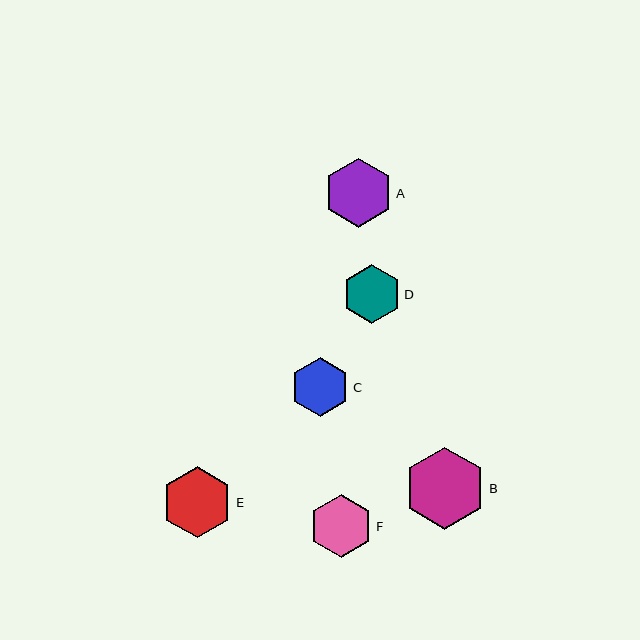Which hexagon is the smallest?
Hexagon C is the smallest with a size of approximately 59 pixels.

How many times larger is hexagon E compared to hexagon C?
Hexagon E is approximately 1.2 times the size of hexagon C.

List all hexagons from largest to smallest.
From largest to smallest: B, E, A, F, D, C.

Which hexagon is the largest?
Hexagon B is the largest with a size of approximately 82 pixels.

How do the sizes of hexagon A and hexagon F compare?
Hexagon A and hexagon F are approximately the same size.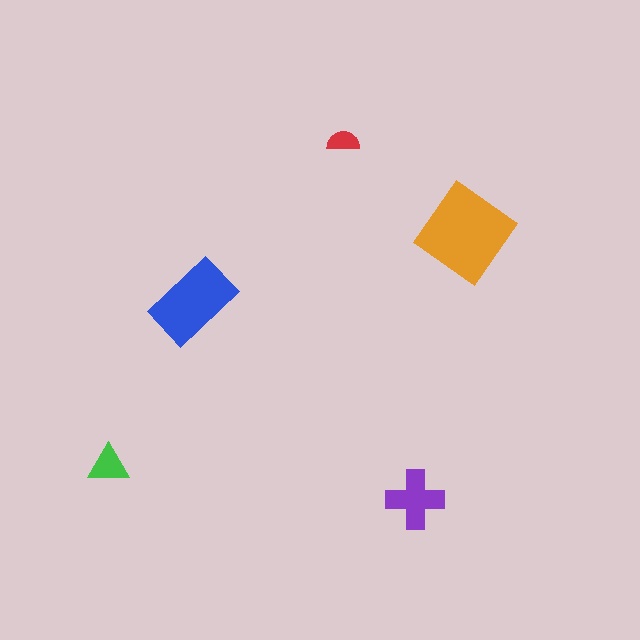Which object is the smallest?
The red semicircle.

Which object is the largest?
The orange diamond.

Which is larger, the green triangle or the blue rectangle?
The blue rectangle.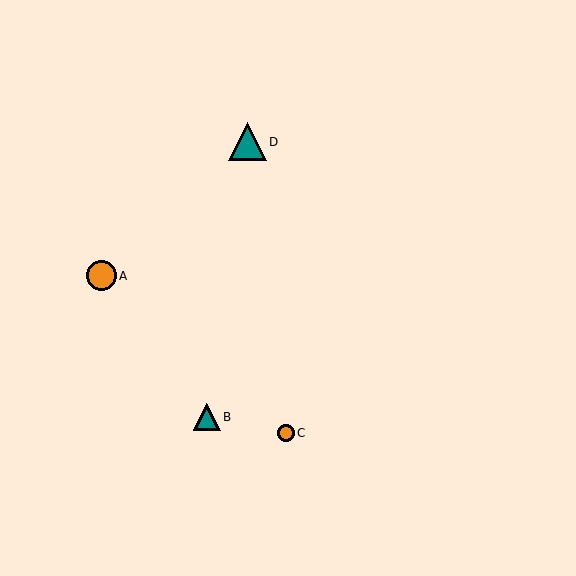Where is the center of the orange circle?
The center of the orange circle is at (101, 276).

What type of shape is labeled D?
Shape D is a teal triangle.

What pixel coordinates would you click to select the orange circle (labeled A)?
Click at (101, 276) to select the orange circle A.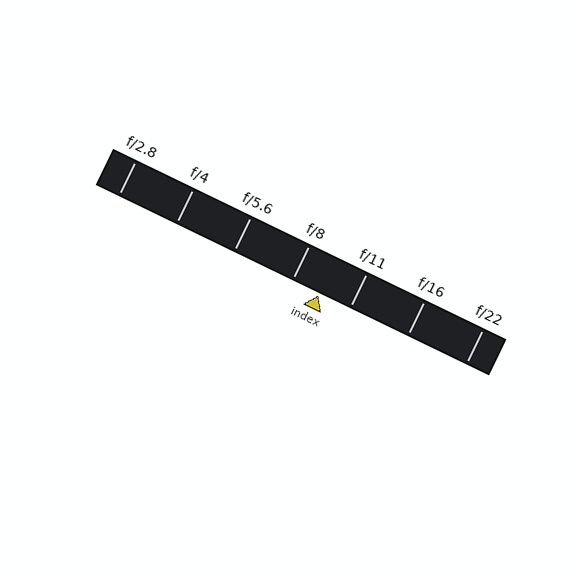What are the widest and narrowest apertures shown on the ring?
The widest aperture shown is f/2.8 and the narrowest is f/22.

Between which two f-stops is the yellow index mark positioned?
The index mark is between f/8 and f/11.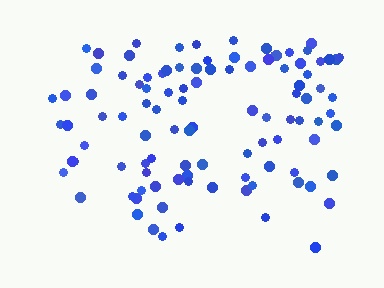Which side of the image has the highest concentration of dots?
The top.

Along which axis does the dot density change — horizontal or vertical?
Vertical.